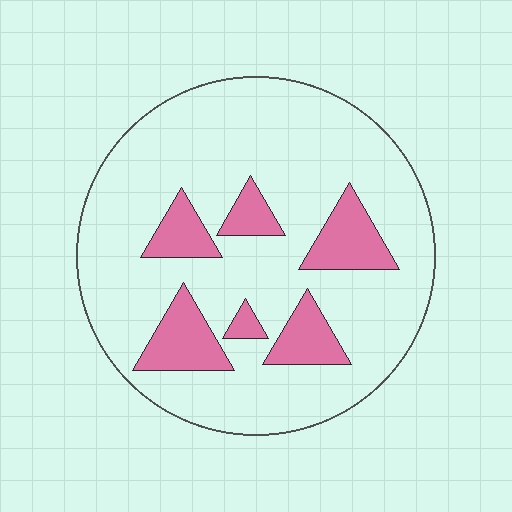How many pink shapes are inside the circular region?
6.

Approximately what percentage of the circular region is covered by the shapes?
Approximately 20%.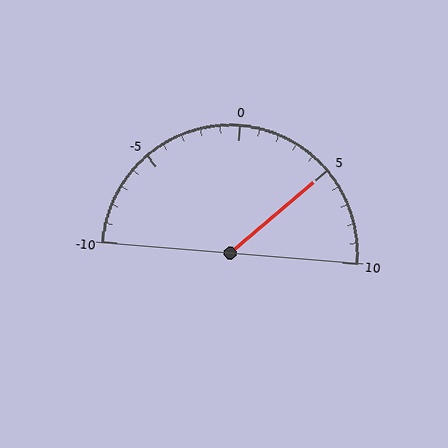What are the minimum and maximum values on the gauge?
The gauge ranges from -10 to 10.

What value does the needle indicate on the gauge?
The needle indicates approximately 5.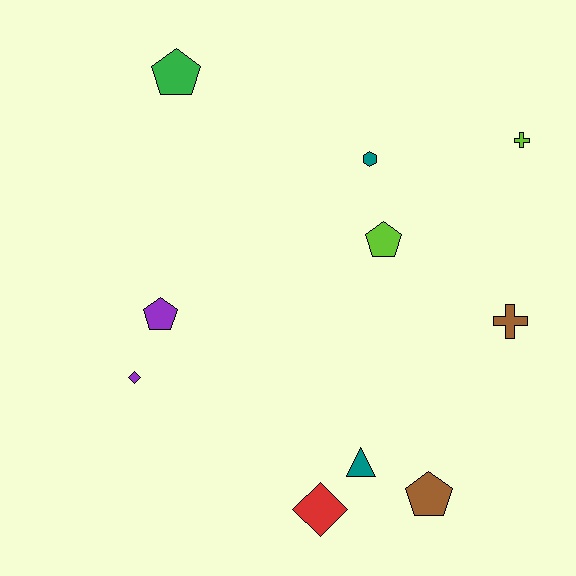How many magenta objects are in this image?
There are no magenta objects.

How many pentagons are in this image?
There are 4 pentagons.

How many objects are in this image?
There are 10 objects.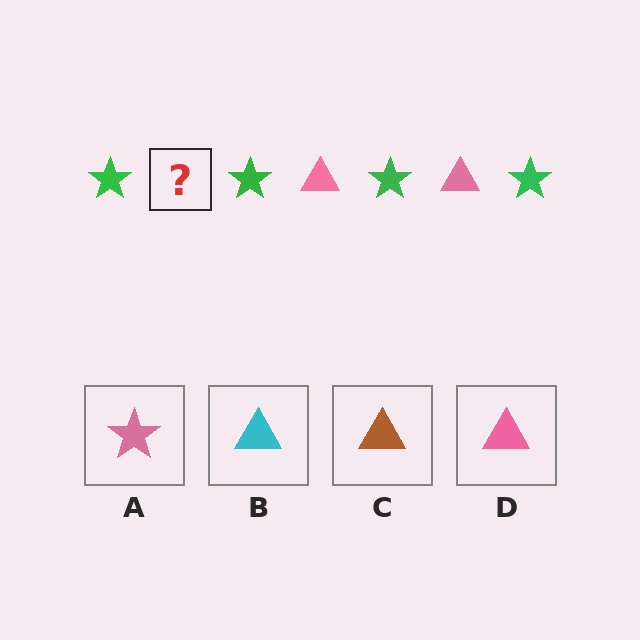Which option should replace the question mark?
Option D.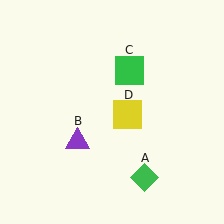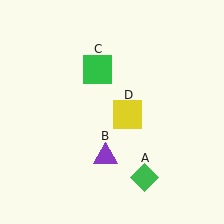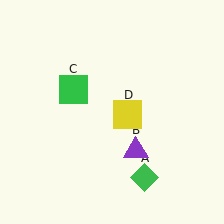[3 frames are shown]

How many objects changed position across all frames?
2 objects changed position: purple triangle (object B), green square (object C).